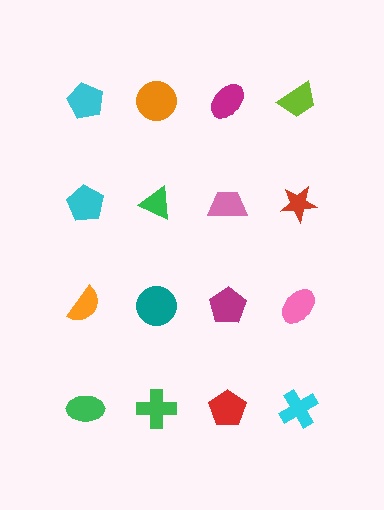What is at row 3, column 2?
A teal circle.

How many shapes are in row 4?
4 shapes.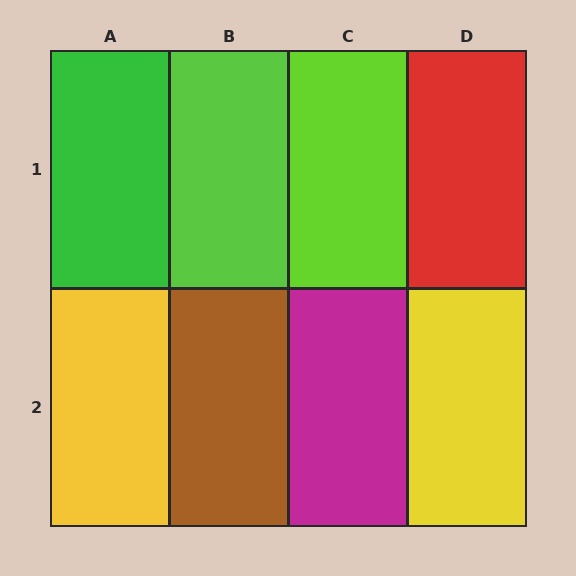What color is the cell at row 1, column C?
Lime.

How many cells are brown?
1 cell is brown.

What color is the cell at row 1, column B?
Lime.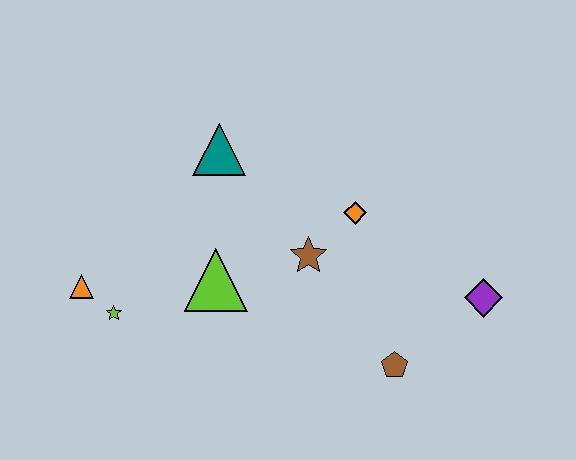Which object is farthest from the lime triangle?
The purple diamond is farthest from the lime triangle.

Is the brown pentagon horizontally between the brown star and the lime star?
No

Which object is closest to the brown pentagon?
The purple diamond is closest to the brown pentagon.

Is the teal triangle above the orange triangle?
Yes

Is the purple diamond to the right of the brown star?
Yes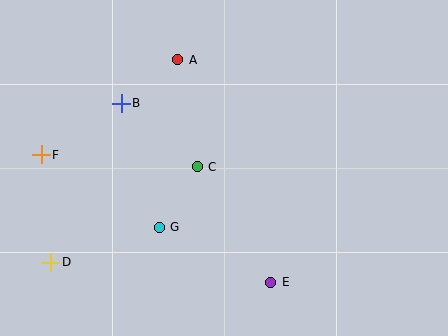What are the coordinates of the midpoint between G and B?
The midpoint between G and B is at (140, 165).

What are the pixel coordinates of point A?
Point A is at (178, 60).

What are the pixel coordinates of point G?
Point G is at (159, 227).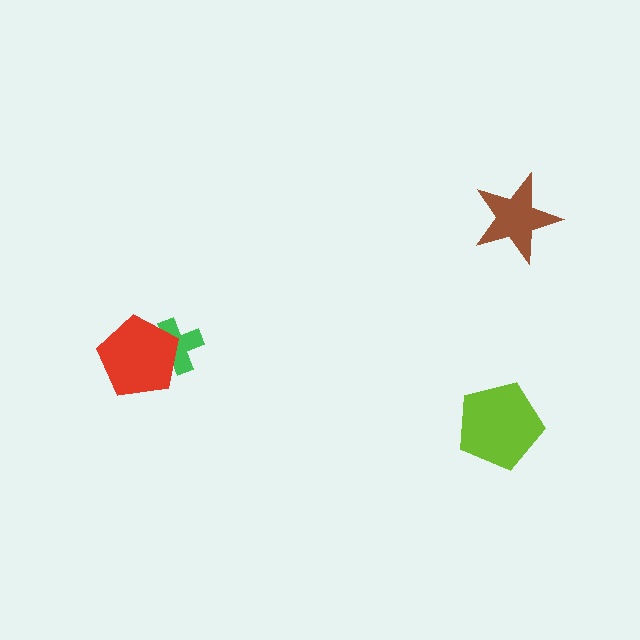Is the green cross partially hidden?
Yes, it is partially covered by another shape.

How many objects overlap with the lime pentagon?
0 objects overlap with the lime pentagon.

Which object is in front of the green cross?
The red pentagon is in front of the green cross.